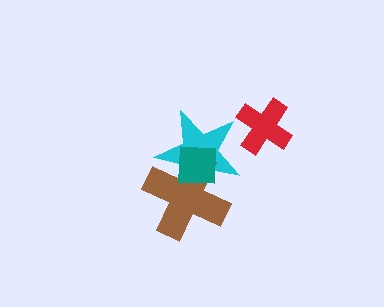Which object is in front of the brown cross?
The teal square is in front of the brown cross.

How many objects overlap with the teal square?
2 objects overlap with the teal square.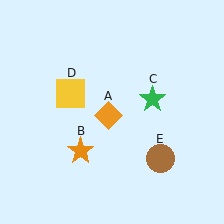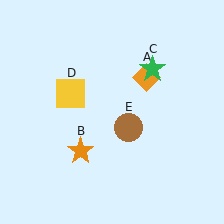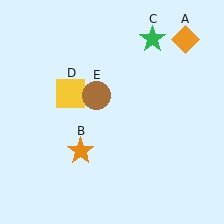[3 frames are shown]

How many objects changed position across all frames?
3 objects changed position: orange diamond (object A), green star (object C), brown circle (object E).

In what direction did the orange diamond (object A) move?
The orange diamond (object A) moved up and to the right.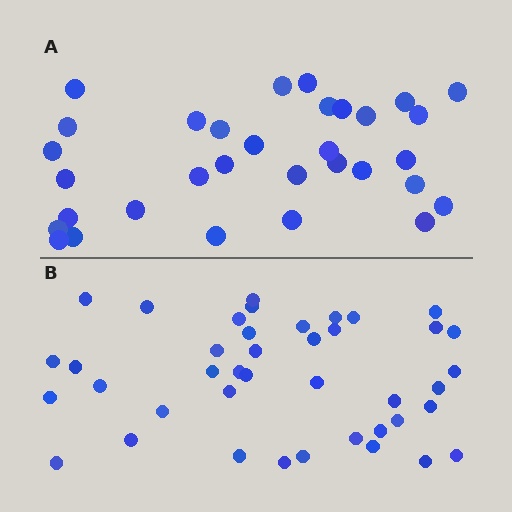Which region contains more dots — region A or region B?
Region B (the bottom region) has more dots.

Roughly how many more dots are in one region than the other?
Region B has roughly 8 or so more dots than region A.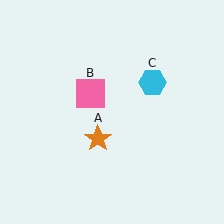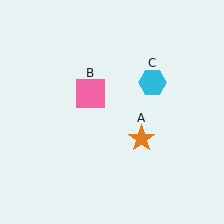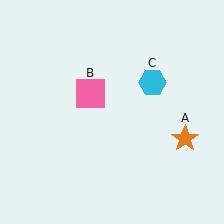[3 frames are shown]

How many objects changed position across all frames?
1 object changed position: orange star (object A).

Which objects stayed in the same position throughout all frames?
Pink square (object B) and cyan hexagon (object C) remained stationary.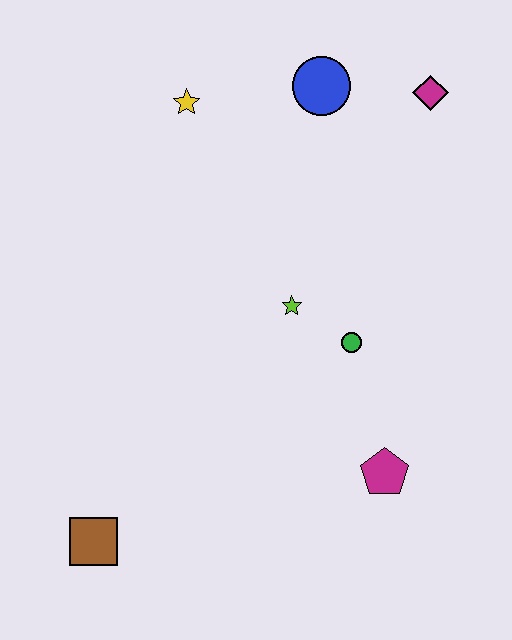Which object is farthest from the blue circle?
The brown square is farthest from the blue circle.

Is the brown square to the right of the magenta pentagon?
No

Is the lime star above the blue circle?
No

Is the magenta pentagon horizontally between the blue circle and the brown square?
No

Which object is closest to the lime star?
The green circle is closest to the lime star.